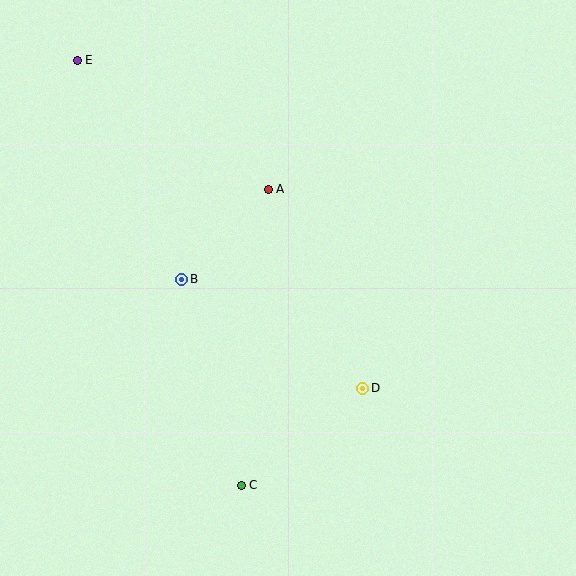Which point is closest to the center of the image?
Point A at (268, 189) is closest to the center.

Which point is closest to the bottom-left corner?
Point C is closest to the bottom-left corner.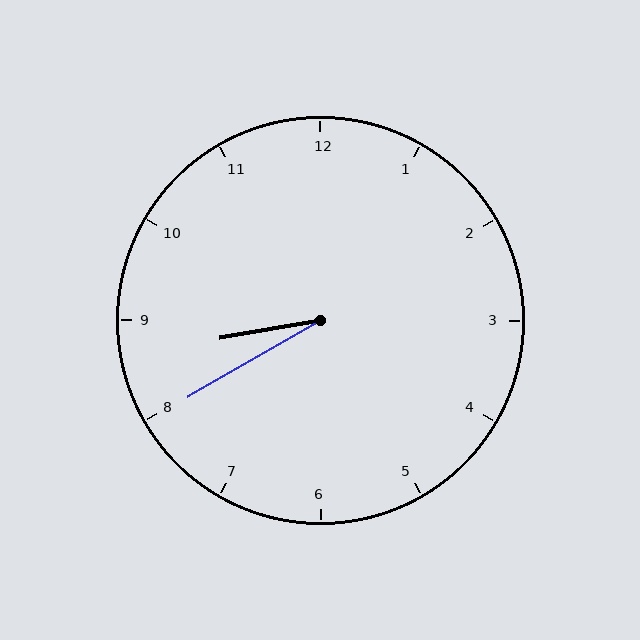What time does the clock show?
8:40.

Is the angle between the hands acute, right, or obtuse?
It is acute.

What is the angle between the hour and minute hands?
Approximately 20 degrees.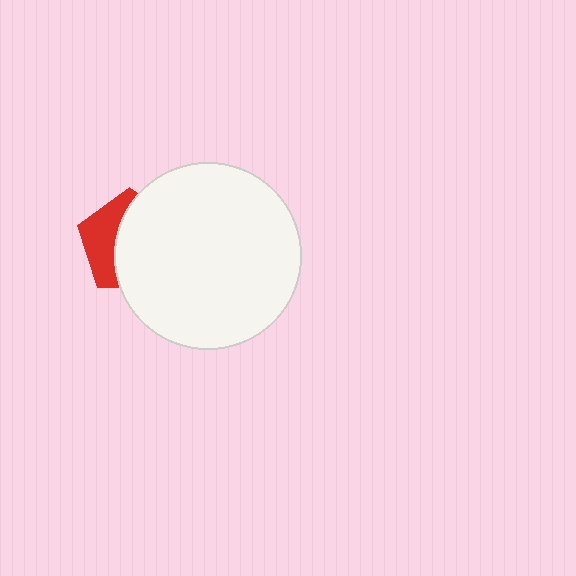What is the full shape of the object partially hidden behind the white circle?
The partially hidden object is a red pentagon.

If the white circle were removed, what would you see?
You would see the complete red pentagon.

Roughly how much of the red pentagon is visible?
A small part of it is visible (roughly 37%).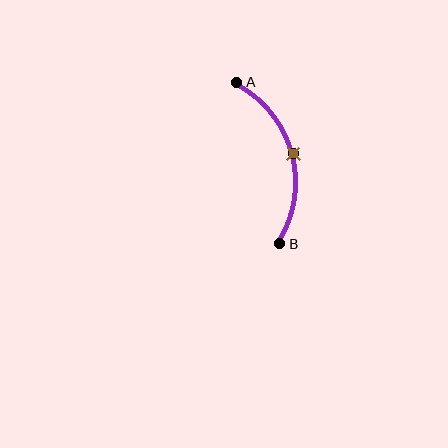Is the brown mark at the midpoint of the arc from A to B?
Yes. The brown mark lies on the arc at equal arc-length from both A and B — it is the arc midpoint.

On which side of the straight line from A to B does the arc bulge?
The arc bulges to the right of the straight line connecting A and B.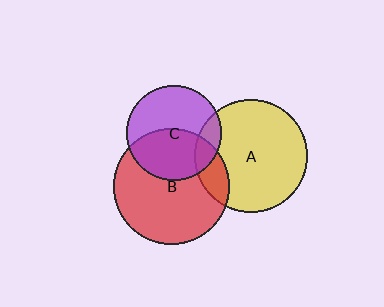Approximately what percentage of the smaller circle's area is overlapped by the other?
Approximately 15%.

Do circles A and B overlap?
Yes.